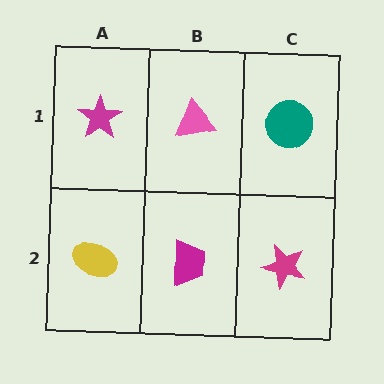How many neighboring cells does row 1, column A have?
2.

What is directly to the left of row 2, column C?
A magenta trapezoid.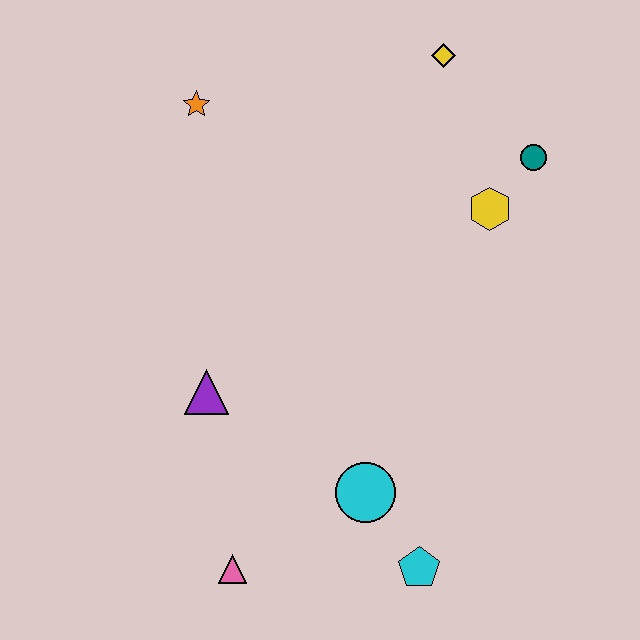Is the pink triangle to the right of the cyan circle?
No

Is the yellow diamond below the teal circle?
No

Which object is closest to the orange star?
The yellow diamond is closest to the orange star.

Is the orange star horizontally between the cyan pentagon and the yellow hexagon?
No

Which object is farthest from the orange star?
The cyan pentagon is farthest from the orange star.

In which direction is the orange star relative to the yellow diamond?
The orange star is to the left of the yellow diamond.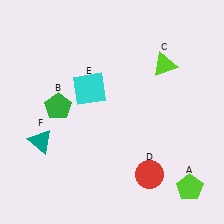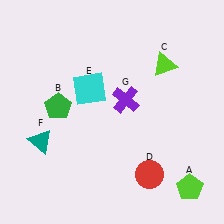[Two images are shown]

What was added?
A purple cross (G) was added in Image 2.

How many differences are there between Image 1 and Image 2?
There is 1 difference between the two images.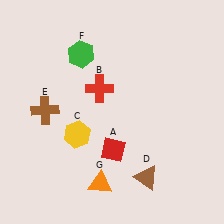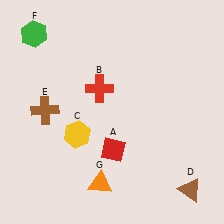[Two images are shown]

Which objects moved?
The objects that moved are: the brown triangle (D), the green hexagon (F).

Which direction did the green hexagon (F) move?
The green hexagon (F) moved left.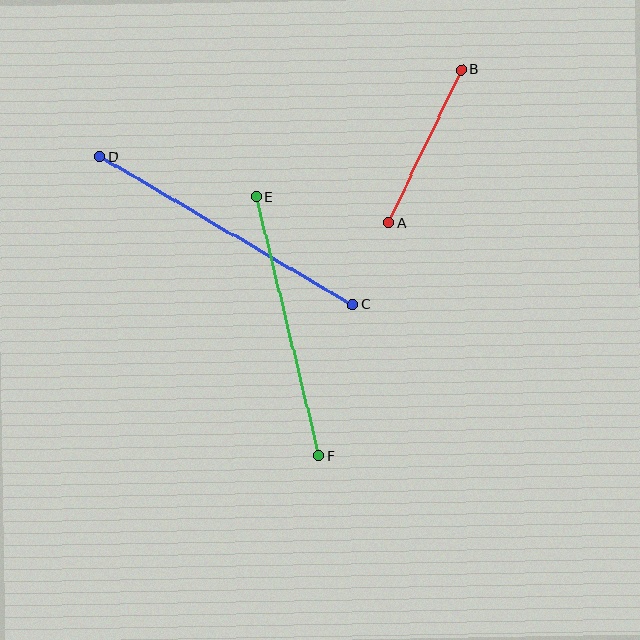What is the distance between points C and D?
The distance is approximately 293 pixels.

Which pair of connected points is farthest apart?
Points C and D are farthest apart.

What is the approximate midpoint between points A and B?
The midpoint is at approximately (425, 146) pixels.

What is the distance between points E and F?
The distance is approximately 266 pixels.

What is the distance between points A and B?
The distance is approximately 169 pixels.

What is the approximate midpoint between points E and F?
The midpoint is at approximately (288, 326) pixels.